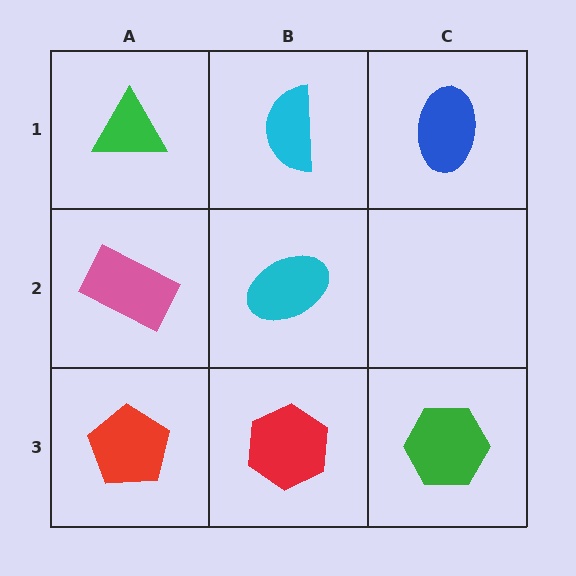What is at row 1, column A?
A green triangle.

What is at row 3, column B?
A red hexagon.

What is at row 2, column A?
A pink rectangle.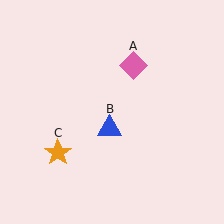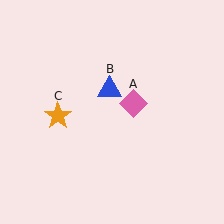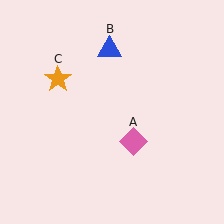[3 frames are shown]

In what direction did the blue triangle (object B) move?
The blue triangle (object B) moved up.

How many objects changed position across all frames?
3 objects changed position: pink diamond (object A), blue triangle (object B), orange star (object C).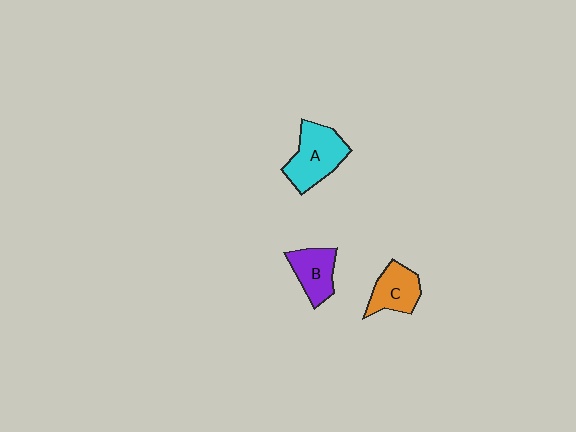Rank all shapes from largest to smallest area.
From largest to smallest: A (cyan), C (orange), B (purple).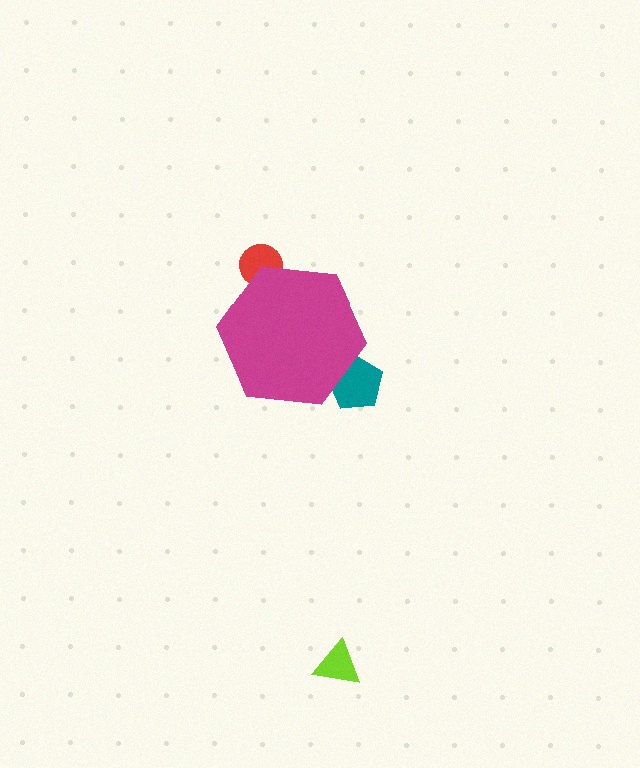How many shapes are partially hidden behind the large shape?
2 shapes are partially hidden.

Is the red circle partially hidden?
Yes, the red circle is partially hidden behind the magenta hexagon.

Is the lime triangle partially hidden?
No, the lime triangle is fully visible.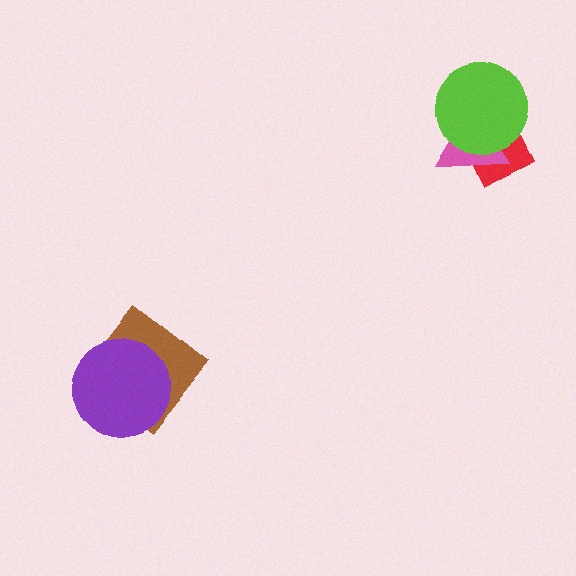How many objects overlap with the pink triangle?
2 objects overlap with the pink triangle.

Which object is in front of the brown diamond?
The purple circle is in front of the brown diamond.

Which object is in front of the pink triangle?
The lime circle is in front of the pink triangle.